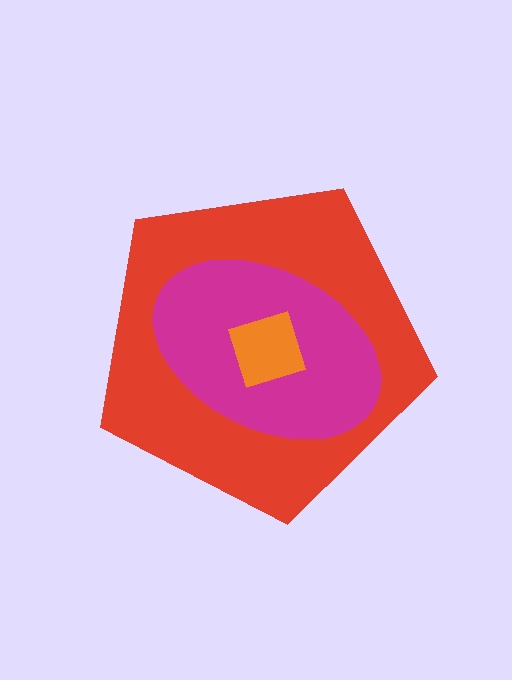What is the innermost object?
The orange square.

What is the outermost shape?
The red pentagon.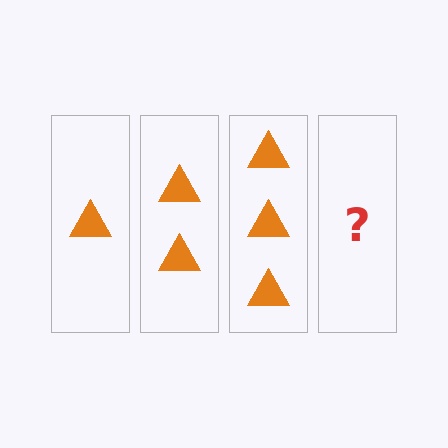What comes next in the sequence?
The next element should be 4 triangles.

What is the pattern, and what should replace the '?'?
The pattern is that each step adds one more triangle. The '?' should be 4 triangles.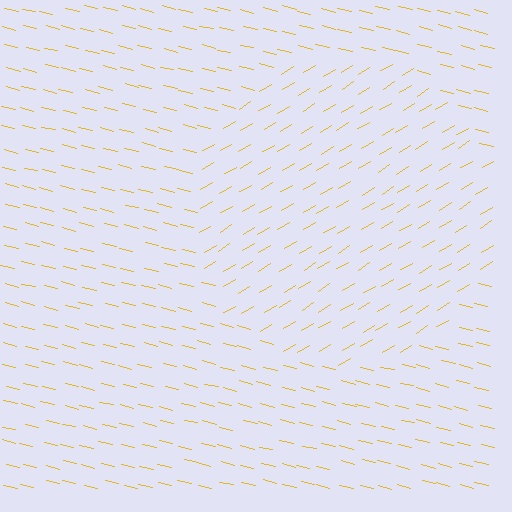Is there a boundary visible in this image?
Yes, there is a texture boundary formed by a change in line orientation.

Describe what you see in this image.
The image is filled with small yellow line segments. A circle region in the image has lines oriented differently from the surrounding lines, creating a visible texture boundary.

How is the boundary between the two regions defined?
The boundary is defined purely by a change in line orientation (approximately 45 degrees difference). All lines are the same color and thickness.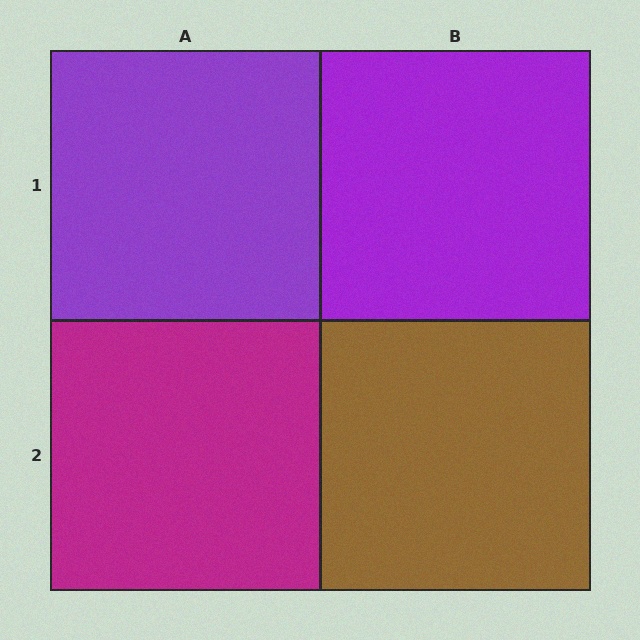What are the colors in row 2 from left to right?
Magenta, brown.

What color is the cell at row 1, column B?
Purple.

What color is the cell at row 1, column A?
Purple.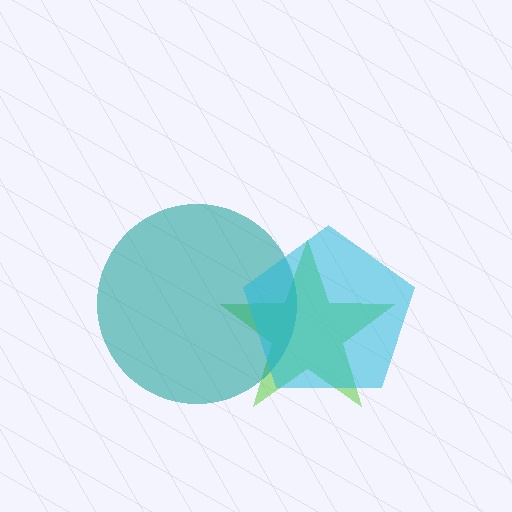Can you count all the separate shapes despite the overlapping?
Yes, there are 3 separate shapes.